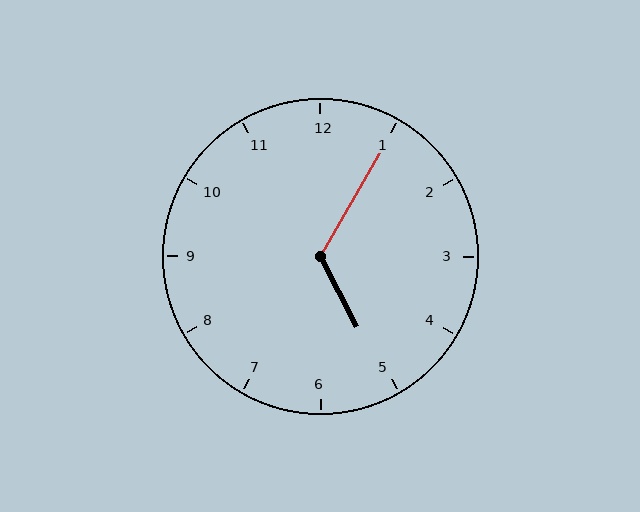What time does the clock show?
5:05.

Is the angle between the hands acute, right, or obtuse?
It is obtuse.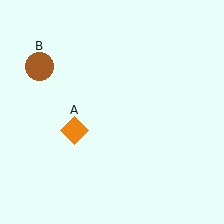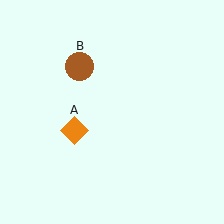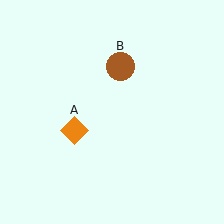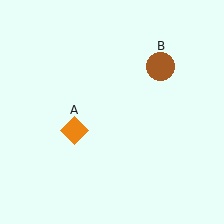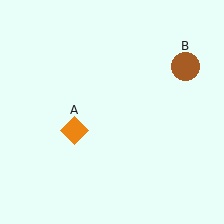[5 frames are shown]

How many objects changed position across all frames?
1 object changed position: brown circle (object B).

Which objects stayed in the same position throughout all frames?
Orange diamond (object A) remained stationary.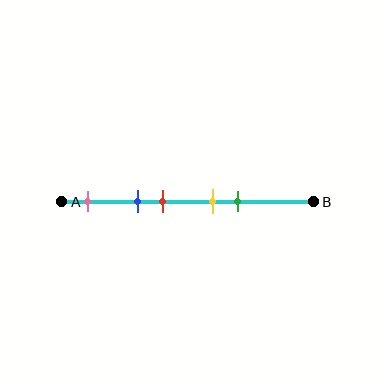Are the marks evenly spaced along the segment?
No, the marks are not evenly spaced.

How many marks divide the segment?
There are 5 marks dividing the segment.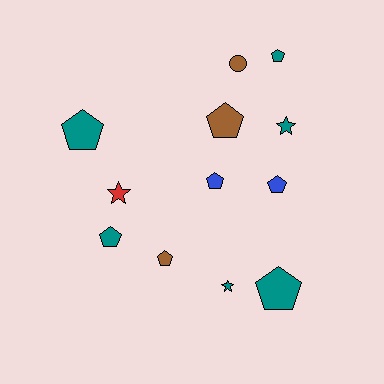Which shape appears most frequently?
Pentagon, with 8 objects.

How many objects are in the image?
There are 12 objects.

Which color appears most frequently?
Teal, with 6 objects.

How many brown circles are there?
There is 1 brown circle.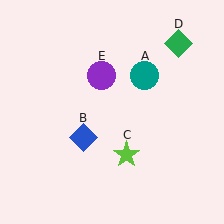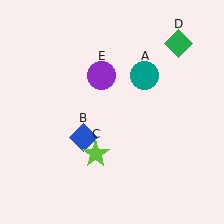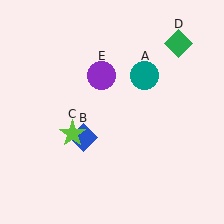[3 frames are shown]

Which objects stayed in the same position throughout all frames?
Teal circle (object A) and blue diamond (object B) and green diamond (object D) and purple circle (object E) remained stationary.